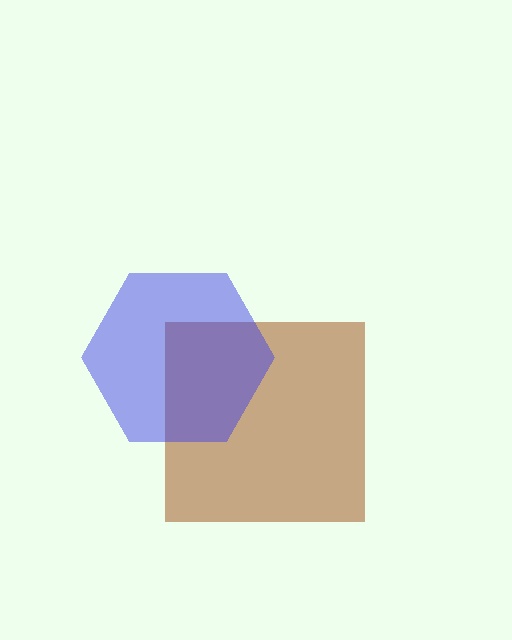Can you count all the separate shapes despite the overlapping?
Yes, there are 2 separate shapes.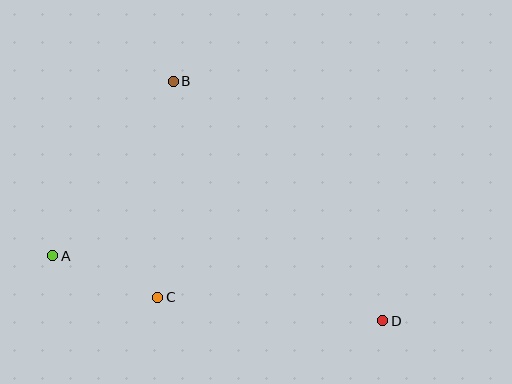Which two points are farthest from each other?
Points A and D are farthest from each other.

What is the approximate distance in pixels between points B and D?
The distance between B and D is approximately 318 pixels.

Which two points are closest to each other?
Points A and C are closest to each other.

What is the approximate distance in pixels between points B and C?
The distance between B and C is approximately 217 pixels.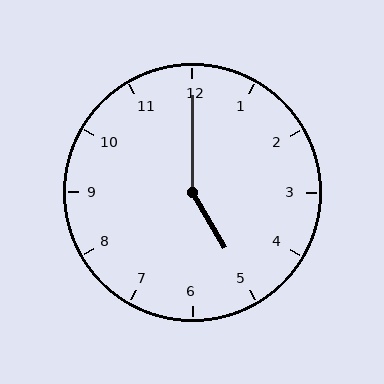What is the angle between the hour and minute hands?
Approximately 150 degrees.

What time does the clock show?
5:00.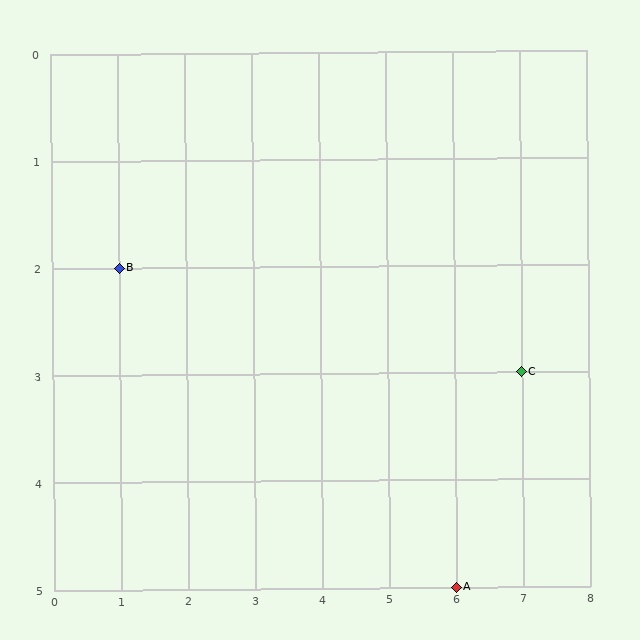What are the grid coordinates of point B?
Point B is at grid coordinates (1, 2).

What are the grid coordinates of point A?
Point A is at grid coordinates (6, 5).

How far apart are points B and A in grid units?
Points B and A are 5 columns and 3 rows apart (about 5.8 grid units diagonally).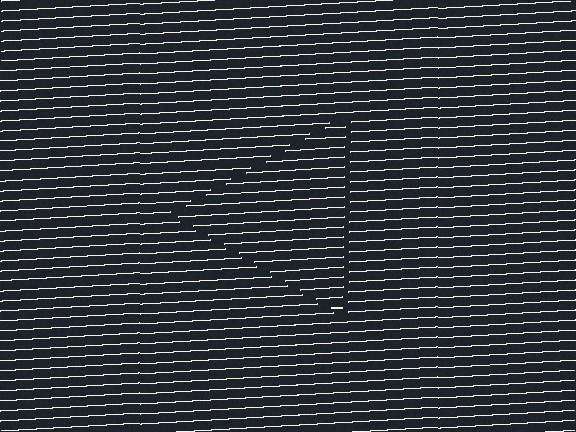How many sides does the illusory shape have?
3 sides — the line-ends trace a triangle.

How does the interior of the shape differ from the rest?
The interior of the shape contains the same grating, shifted by half a period — the contour is defined by the phase discontinuity where line-ends from the inner and outer gratings abut.